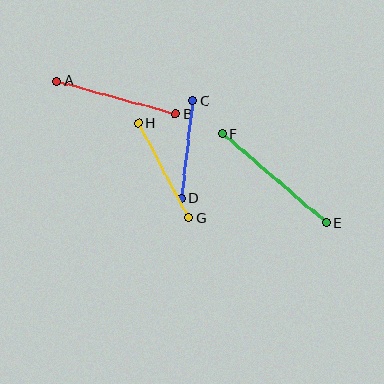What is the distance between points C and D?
The distance is approximately 99 pixels.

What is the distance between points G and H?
The distance is approximately 107 pixels.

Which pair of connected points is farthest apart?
Points E and F are farthest apart.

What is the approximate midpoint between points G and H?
The midpoint is at approximately (163, 171) pixels.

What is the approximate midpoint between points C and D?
The midpoint is at approximately (187, 150) pixels.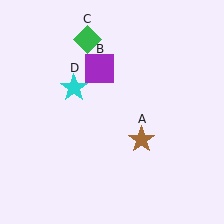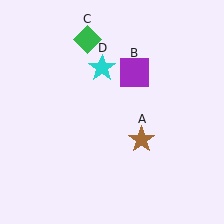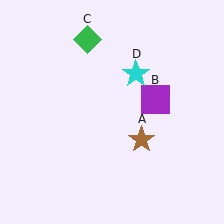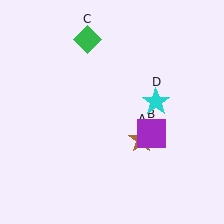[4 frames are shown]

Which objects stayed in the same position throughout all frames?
Brown star (object A) and green diamond (object C) remained stationary.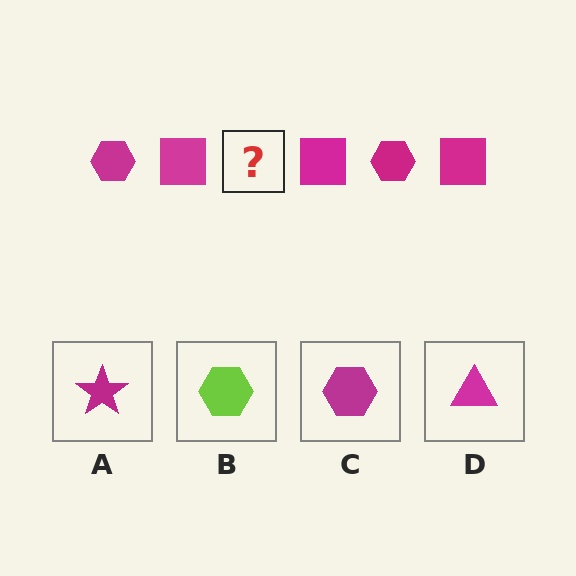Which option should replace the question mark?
Option C.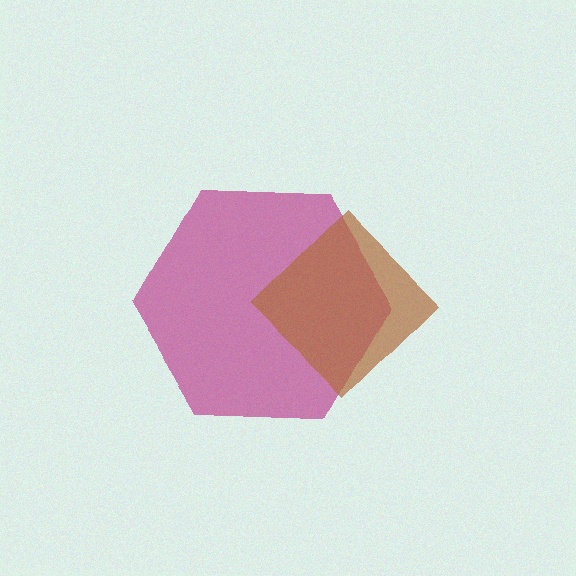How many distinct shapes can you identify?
There are 2 distinct shapes: a magenta hexagon, a brown diamond.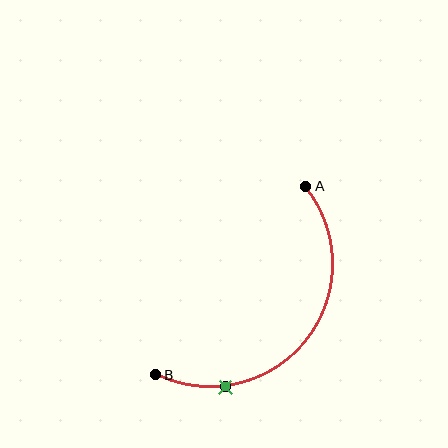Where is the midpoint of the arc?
The arc midpoint is the point on the curve farthest from the straight line joining A and B. It sits below and to the right of that line.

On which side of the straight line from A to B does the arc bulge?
The arc bulges below and to the right of the straight line connecting A and B.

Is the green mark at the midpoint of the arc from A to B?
No. The green mark lies on the arc but is closer to endpoint B. The arc midpoint would be at the point on the curve equidistant along the arc from both A and B.